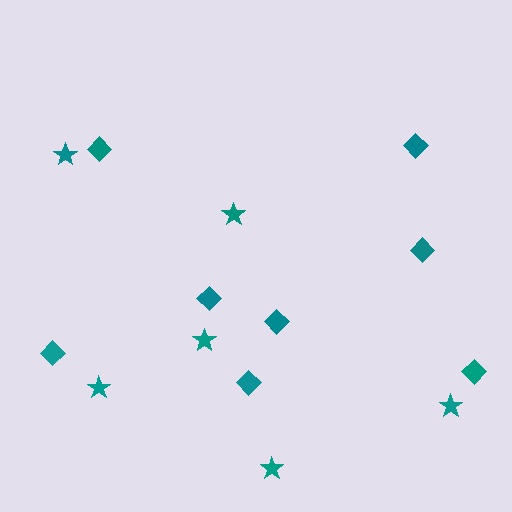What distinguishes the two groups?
There are 2 groups: one group of stars (6) and one group of diamonds (8).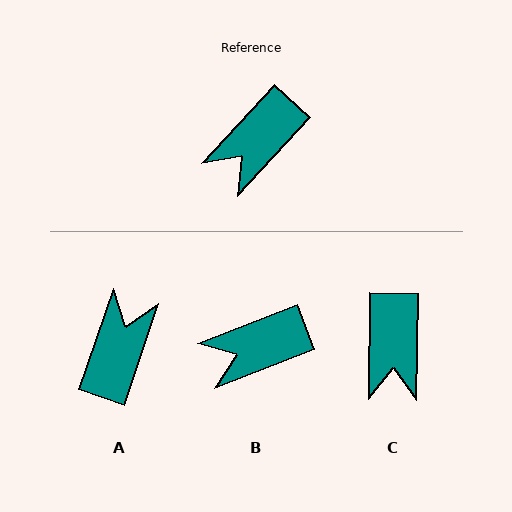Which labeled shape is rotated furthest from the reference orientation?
A, about 156 degrees away.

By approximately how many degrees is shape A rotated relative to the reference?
Approximately 156 degrees clockwise.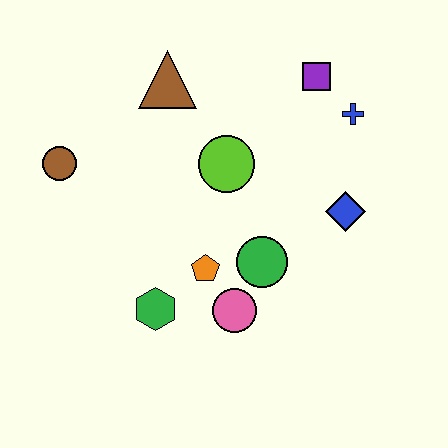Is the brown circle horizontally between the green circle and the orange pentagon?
No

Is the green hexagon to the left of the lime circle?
Yes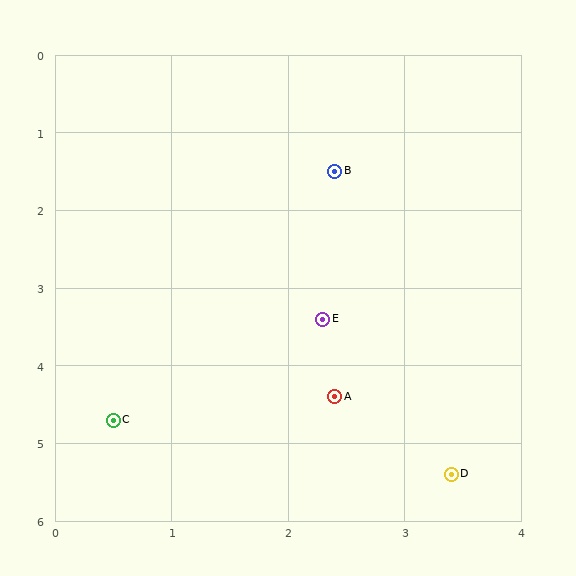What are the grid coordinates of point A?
Point A is at approximately (2.4, 4.4).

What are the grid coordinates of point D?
Point D is at approximately (3.4, 5.4).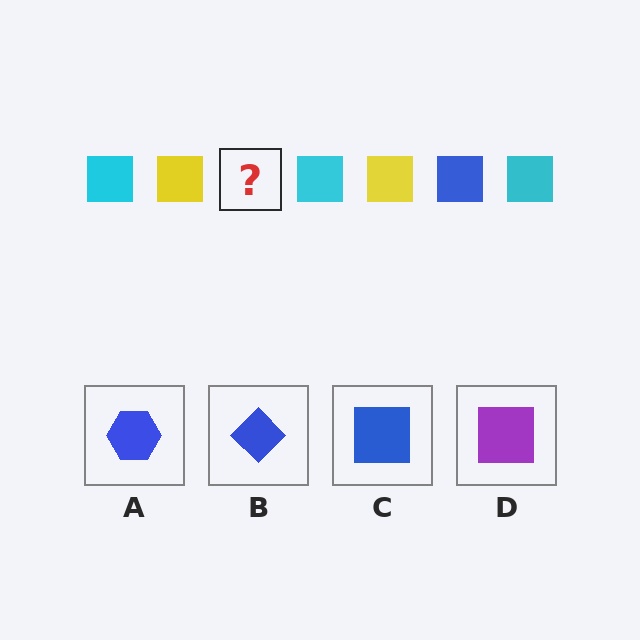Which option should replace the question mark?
Option C.